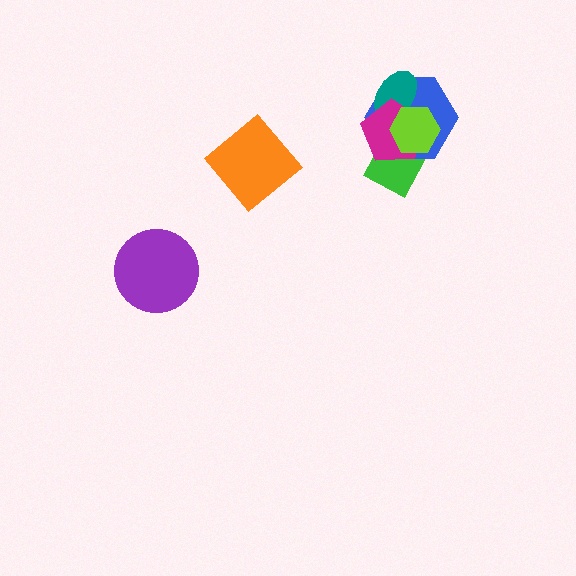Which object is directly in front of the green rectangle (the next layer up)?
The blue hexagon is directly in front of the green rectangle.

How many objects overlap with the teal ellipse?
4 objects overlap with the teal ellipse.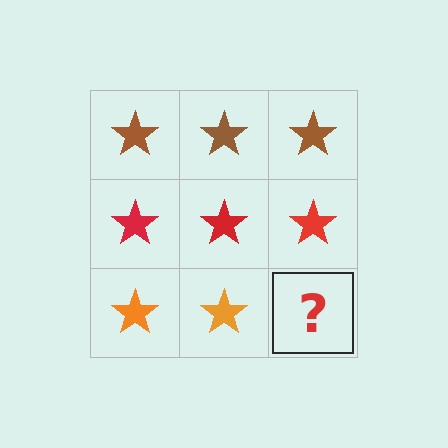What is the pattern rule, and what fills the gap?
The rule is that each row has a consistent color. The gap should be filled with an orange star.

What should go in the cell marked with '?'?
The missing cell should contain an orange star.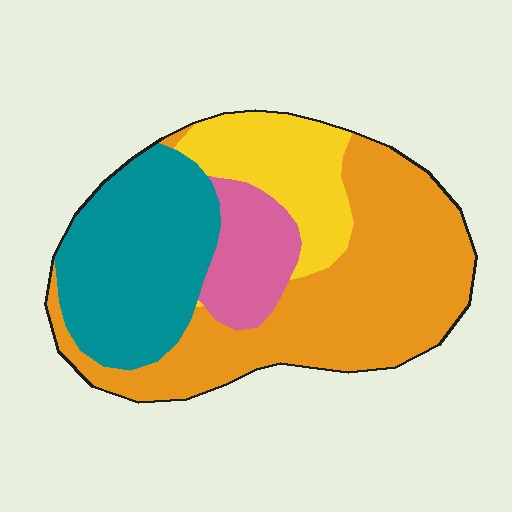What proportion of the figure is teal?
Teal takes up about one quarter (1/4) of the figure.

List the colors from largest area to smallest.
From largest to smallest: orange, teal, yellow, pink.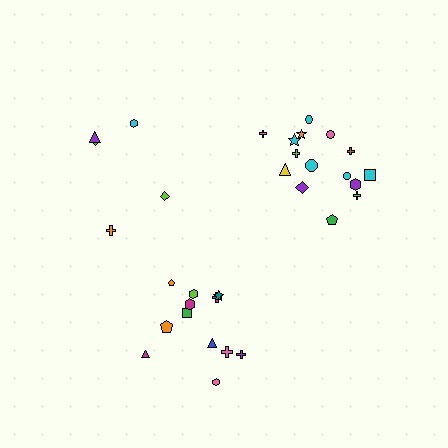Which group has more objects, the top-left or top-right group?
The top-right group.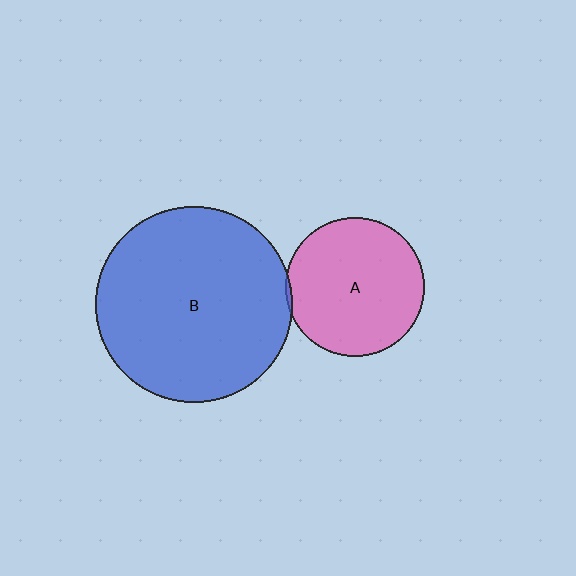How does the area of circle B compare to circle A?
Approximately 2.0 times.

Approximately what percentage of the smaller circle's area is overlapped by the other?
Approximately 5%.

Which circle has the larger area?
Circle B (blue).